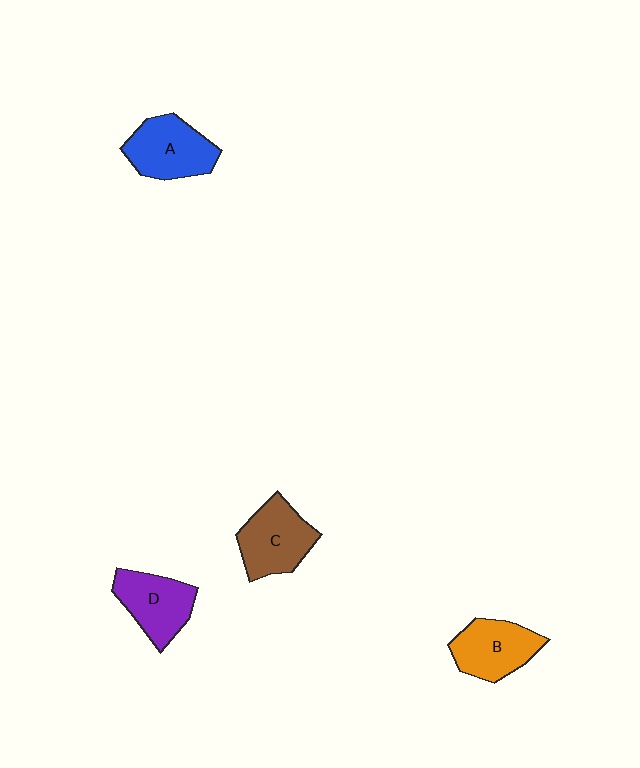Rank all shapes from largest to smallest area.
From largest to smallest: A (blue), C (brown), B (orange), D (purple).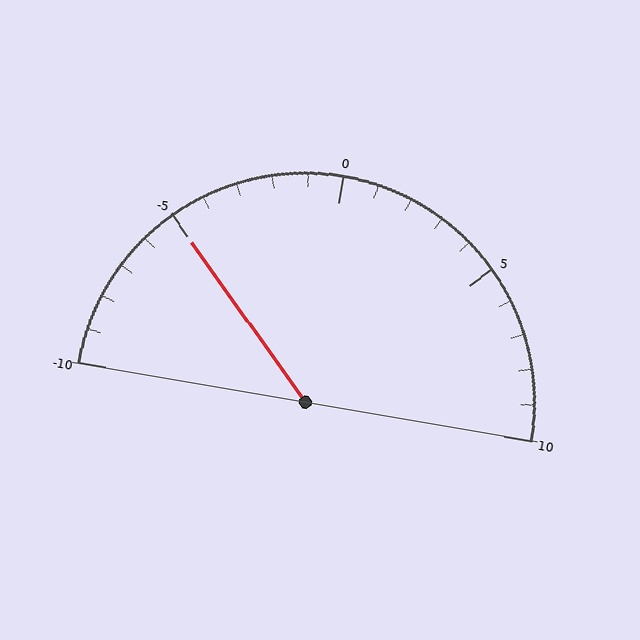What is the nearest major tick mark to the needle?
The nearest major tick mark is -5.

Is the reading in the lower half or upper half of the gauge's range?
The reading is in the lower half of the range (-10 to 10).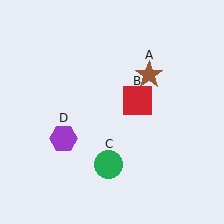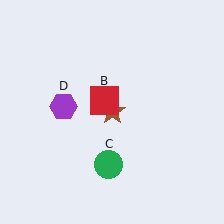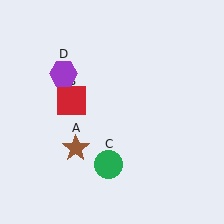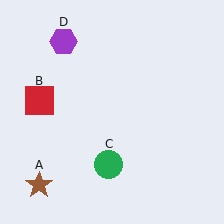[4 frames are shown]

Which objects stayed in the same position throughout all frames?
Green circle (object C) remained stationary.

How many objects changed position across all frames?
3 objects changed position: brown star (object A), red square (object B), purple hexagon (object D).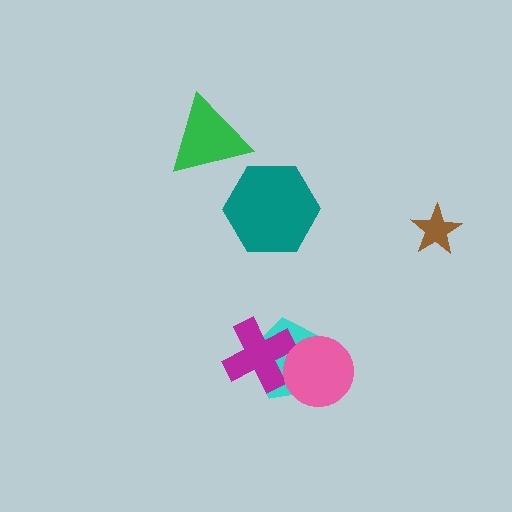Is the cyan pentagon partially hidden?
Yes, it is partially covered by another shape.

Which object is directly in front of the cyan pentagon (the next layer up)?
The magenta cross is directly in front of the cyan pentagon.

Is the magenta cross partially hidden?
Yes, it is partially covered by another shape.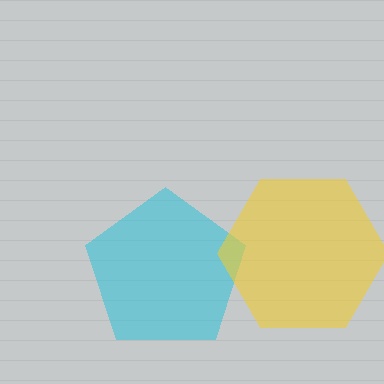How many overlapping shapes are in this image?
There are 2 overlapping shapes in the image.